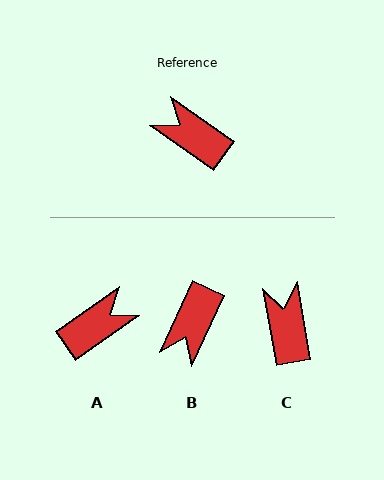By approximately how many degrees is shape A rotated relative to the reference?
Approximately 110 degrees clockwise.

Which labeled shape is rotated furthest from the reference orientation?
A, about 110 degrees away.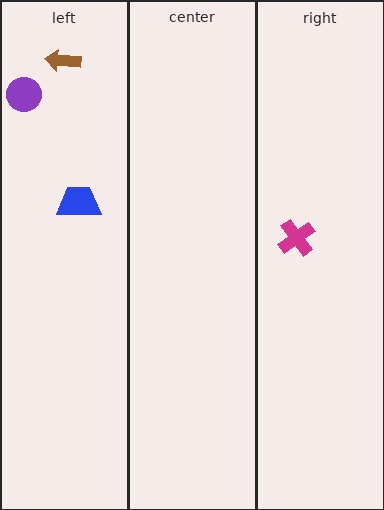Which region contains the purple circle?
The left region.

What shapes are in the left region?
The brown arrow, the purple circle, the blue trapezoid.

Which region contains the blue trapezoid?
The left region.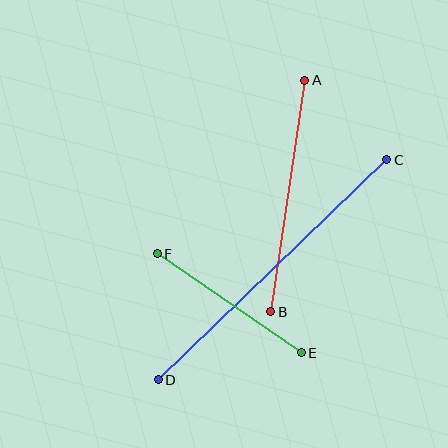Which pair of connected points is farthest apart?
Points C and D are farthest apart.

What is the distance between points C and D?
The distance is approximately 317 pixels.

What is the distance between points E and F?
The distance is approximately 175 pixels.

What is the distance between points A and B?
The distance is approximately 234 pixels.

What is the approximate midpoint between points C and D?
The midpoint is at approximately (272, 270) pixels.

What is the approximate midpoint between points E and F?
The midpoint is at approximately (229, 303) pixels.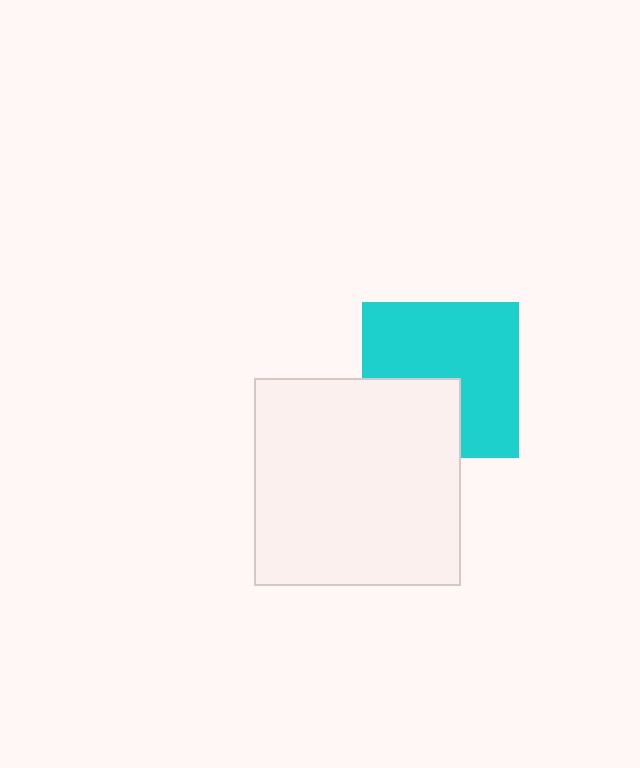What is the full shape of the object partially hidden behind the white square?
The partially hidden object is a cyan square.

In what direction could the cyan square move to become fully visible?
The cyan square could move up. That would shift it out from behind the white square entirely.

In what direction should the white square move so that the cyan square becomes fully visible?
The white square should move down. That is the shortest direction to clear the overlap and leave the cyan square fully visible.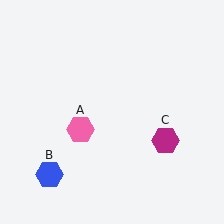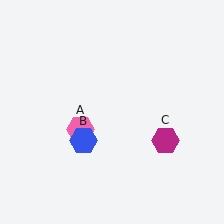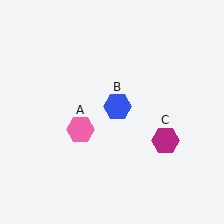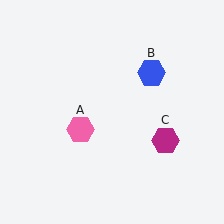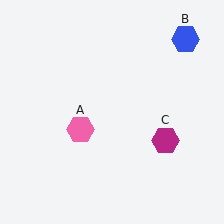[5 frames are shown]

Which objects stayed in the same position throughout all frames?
Pink hexagon (object A) and magenta hexagon (object C) remained stationary.